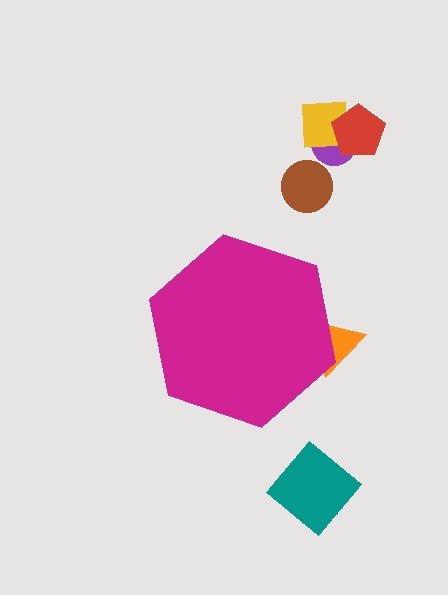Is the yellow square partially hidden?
No, the yellow square is fully visible.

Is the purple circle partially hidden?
No, the purple circle is fully visible.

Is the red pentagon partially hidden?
No, the red pentagon is fully visible.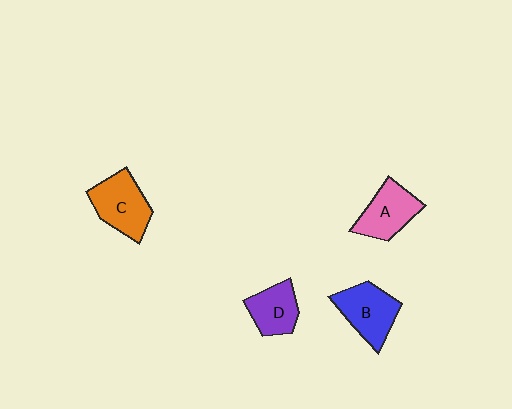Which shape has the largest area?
Shape C (orange).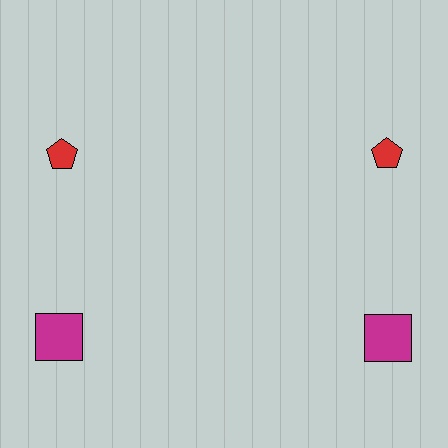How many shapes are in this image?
There are 4 shapes in this image.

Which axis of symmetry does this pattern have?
The pattern has a vertical axis of symmetry running through the center of the image.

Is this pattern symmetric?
Yes, this pattern has bilateral (reflection) symmetry.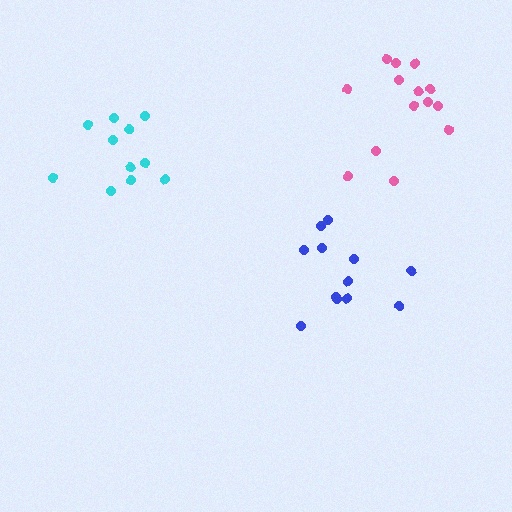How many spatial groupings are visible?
There are 3 spatial groupings.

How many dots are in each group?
Group 1: 12 dots, Group 2: 11 dots, Group 3: 14 dots (37 total).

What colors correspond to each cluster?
The clusters are colored: blue, cyan, pink.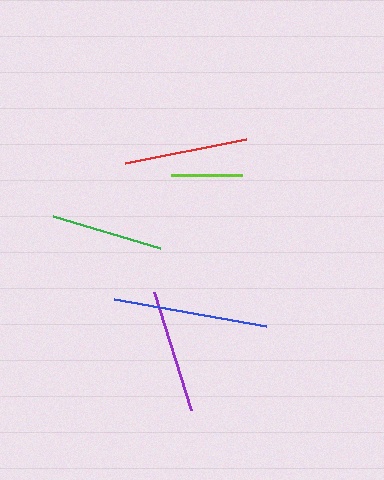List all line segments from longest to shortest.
From longest to shortest: blue, red, purple, green, lime.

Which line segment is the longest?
The blue line is the longest at approximately 154 pixels.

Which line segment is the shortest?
The lime line is the shortest at approximately 71 pixels.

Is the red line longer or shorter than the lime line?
The red line is longer than the lime line.